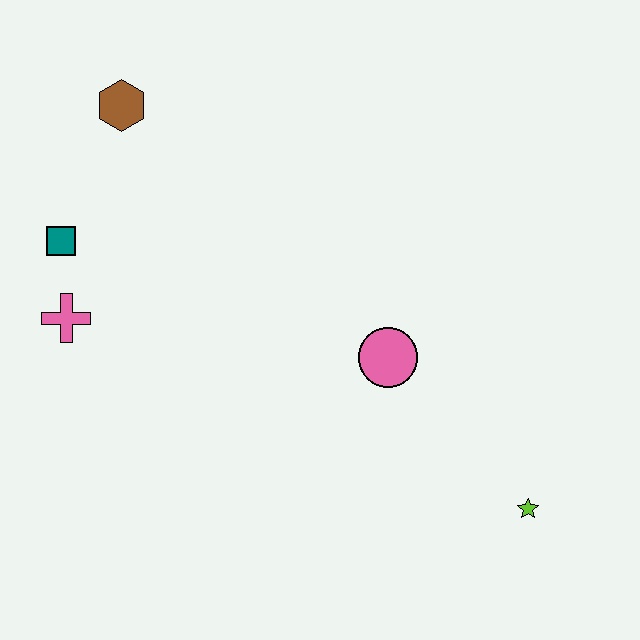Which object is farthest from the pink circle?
The brown hexagon is farthest from the pink circle.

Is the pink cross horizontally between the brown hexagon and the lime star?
No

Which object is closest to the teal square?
The pink cross is closest to the teal square.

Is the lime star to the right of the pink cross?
Yes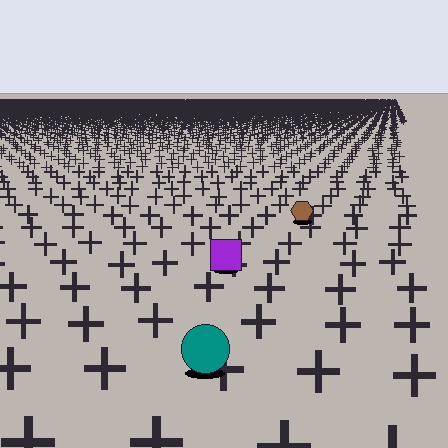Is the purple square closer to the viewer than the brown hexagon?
Yes. The purple square is closer — you can tell from the texture gradient: the ground texture is coarser near it.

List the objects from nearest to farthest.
From nearest to farthest: the teal circle, the purple square, the brown hexagon.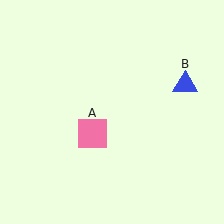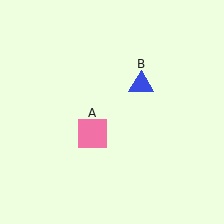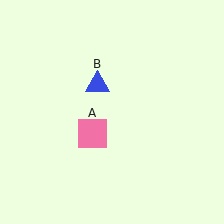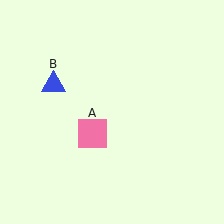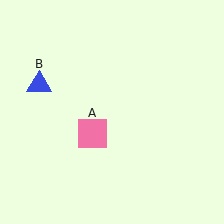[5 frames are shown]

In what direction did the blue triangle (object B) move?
The blue triangle (object B) moved left.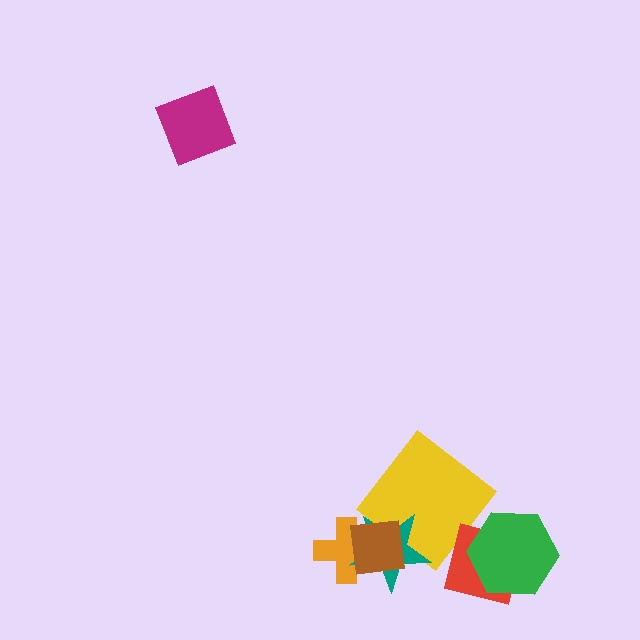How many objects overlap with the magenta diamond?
0 objects overlap with the magenta diamond.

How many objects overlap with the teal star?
3 objects overlap with the teal star.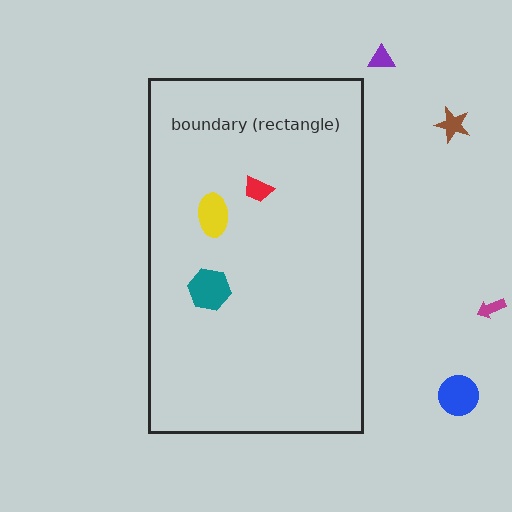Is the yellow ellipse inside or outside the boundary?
Inside.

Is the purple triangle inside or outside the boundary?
Outside.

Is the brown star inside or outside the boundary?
Outside.